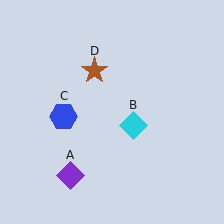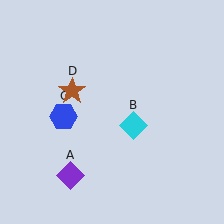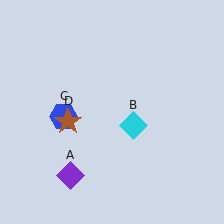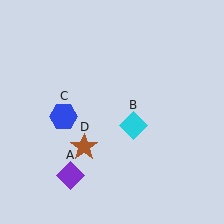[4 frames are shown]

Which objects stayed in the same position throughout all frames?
Purple diamond (object A) and cyan diamond (object B) and blue hexagon (object C) remained stationary.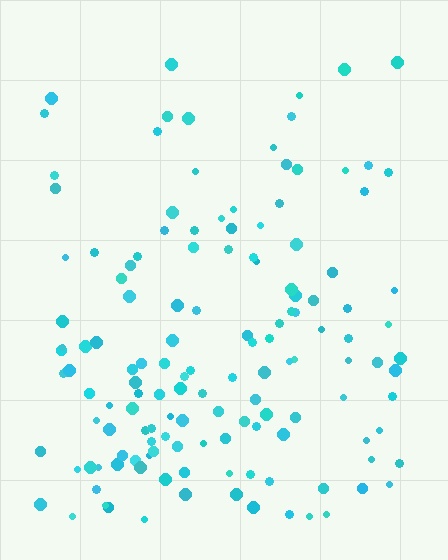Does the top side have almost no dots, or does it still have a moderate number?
Still a moderate number, just noticeably fewer than the bottom.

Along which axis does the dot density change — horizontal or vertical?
Vertical.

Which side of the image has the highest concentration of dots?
The bottom.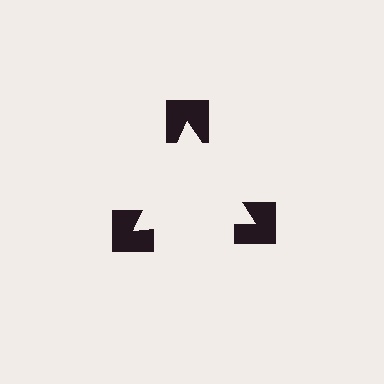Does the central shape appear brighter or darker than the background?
It typically appears slightly brighter than the background, even though no actual brightness change is drawn.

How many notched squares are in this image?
There are 3 — one at each vertex of the illusory triangle.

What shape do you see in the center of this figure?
An illusory triangle — its edges are inferred from the aligned wedge cuts in the notched squares, not physically drawn.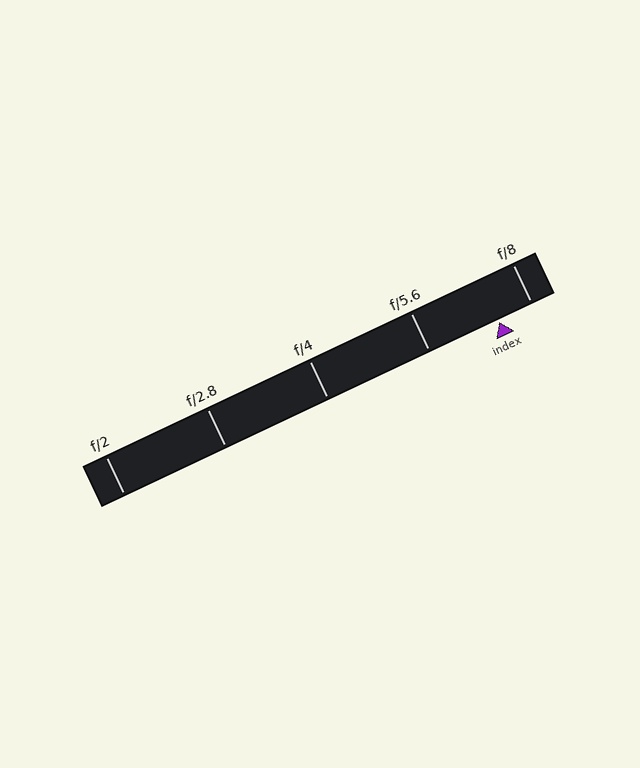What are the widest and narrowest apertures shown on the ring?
The widest aperture shown is f/2 and the narrowest is f/8.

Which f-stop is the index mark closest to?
The index mark is closest to f/8.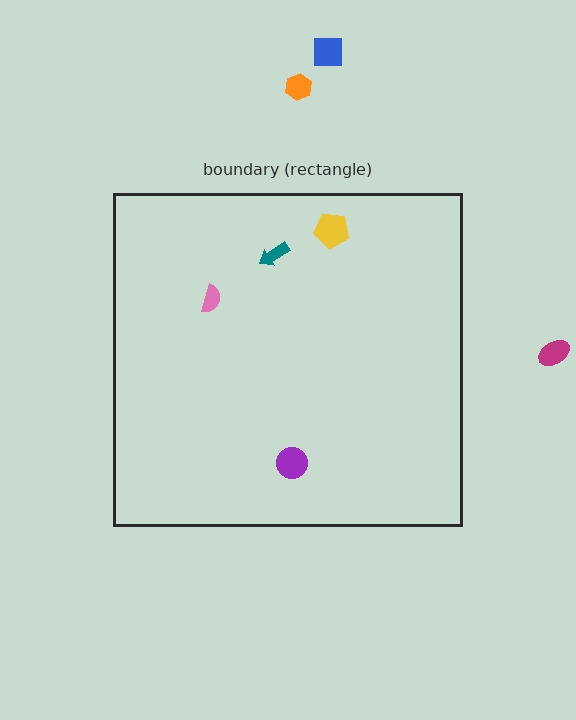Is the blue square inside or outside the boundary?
Outside.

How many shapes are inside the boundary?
4 inside, 3 outside.